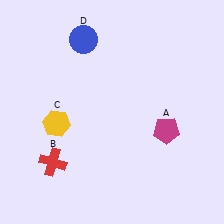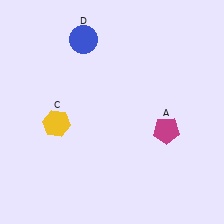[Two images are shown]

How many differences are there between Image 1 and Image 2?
There is 1 difference between the two images.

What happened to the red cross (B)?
The red cross (B) was removed in Image 2. It was in the bottom-left area of Image 1.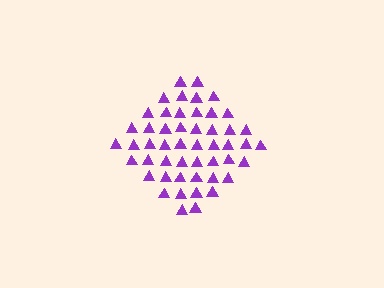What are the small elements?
The small elements are triangles.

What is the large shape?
The large shape is a diamond.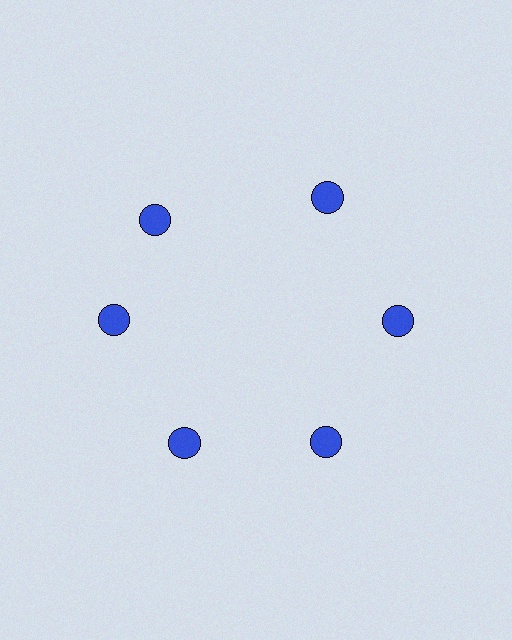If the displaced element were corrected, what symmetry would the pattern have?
It would have 6-fold rotational symmetry — the pattern would map onto itself every 60 degrees.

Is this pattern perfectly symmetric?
No. The 6 blue circles are arranged in a ring, but one element near the 11 o'clock position is rotated out of alignment along the ring, breaking the 6-fold rotational symmetry.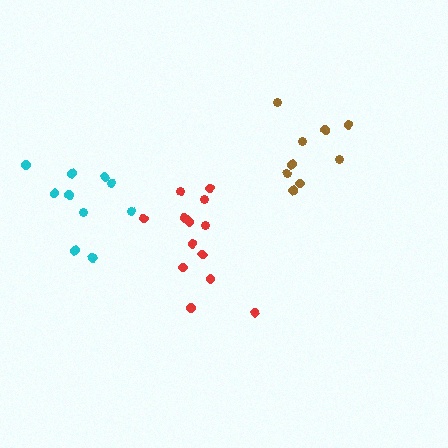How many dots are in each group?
Group 1: 9 dots, Group 2: 10 dots, Group 3: 13 dots (32 total).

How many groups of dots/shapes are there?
There are 3 groups.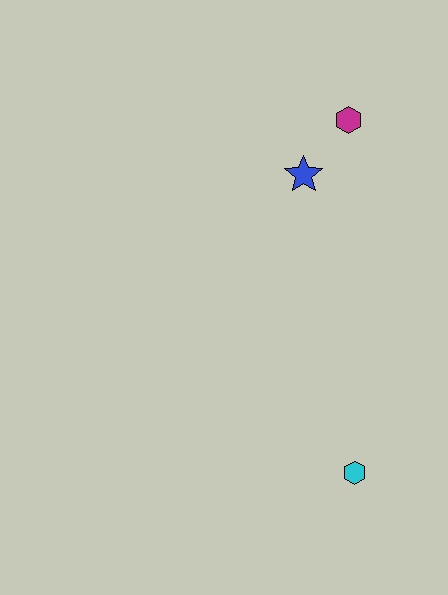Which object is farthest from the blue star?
The cyan hexagon is farthest from the blue star.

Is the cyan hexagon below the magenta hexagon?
Yes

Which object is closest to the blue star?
The magenta hexagon is closest to the blue star.